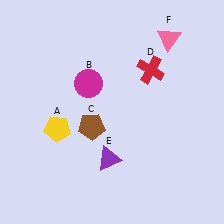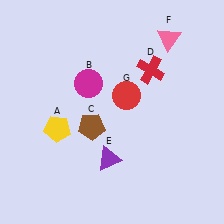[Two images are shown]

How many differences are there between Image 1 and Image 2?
There is 1 difference between the two images.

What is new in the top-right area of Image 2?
A red circle (G) was added in the top-right area of Image 2.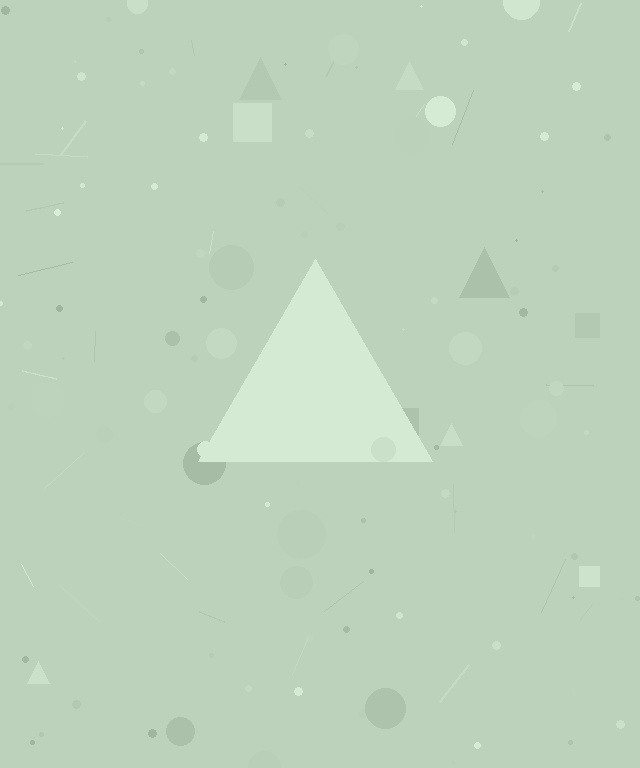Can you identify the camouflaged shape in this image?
The camouflaged shape is a triangle.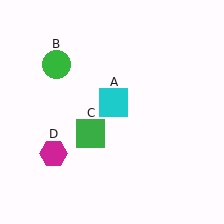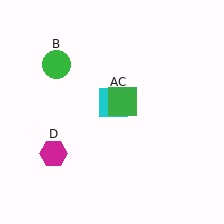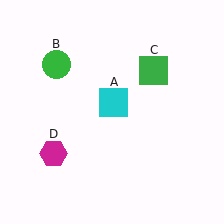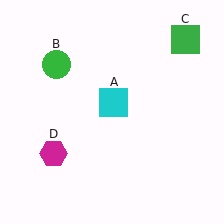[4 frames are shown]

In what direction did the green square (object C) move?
The green square (object C) moved up and to the right.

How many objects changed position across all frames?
1 object changed position: green square (object C).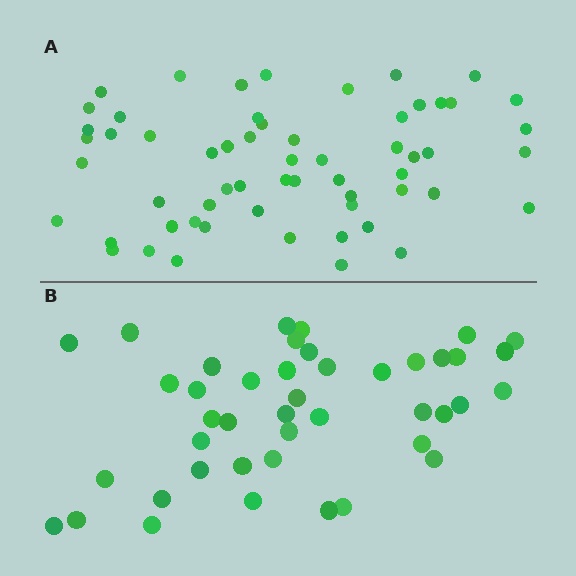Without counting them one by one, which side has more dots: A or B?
Region A (the top region) has more dots.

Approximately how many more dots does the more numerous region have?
Region A has approximately 15 more dots than region B.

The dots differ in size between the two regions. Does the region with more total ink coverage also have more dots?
No. Region B has more total ink coverage because its dots are larger, but region A actually contains more individual dots. Total area can be misleading — the number of items is what matters here.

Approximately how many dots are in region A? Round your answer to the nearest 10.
About 60 dots. (The exact count is 59, which rounds to 60.)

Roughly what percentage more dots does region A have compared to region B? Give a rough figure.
About 35% more.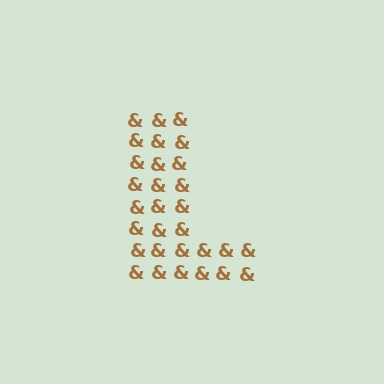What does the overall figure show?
The overall figure shows the letter L.